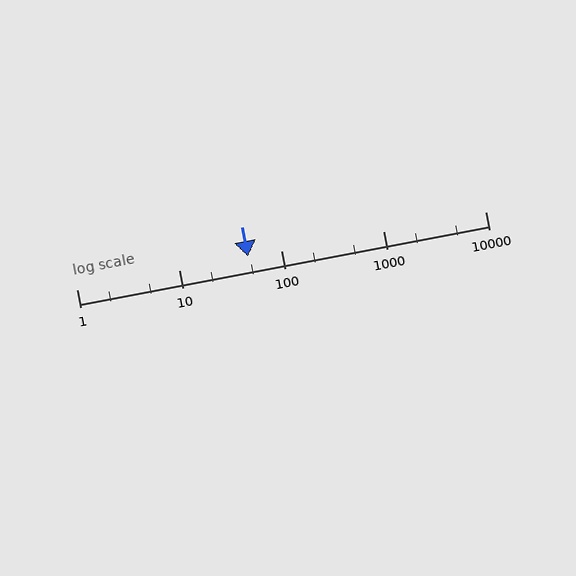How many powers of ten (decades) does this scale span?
The scale spans 4 decades, from 1 to 10000.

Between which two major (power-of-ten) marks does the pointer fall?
The pointer is between 10 and 100.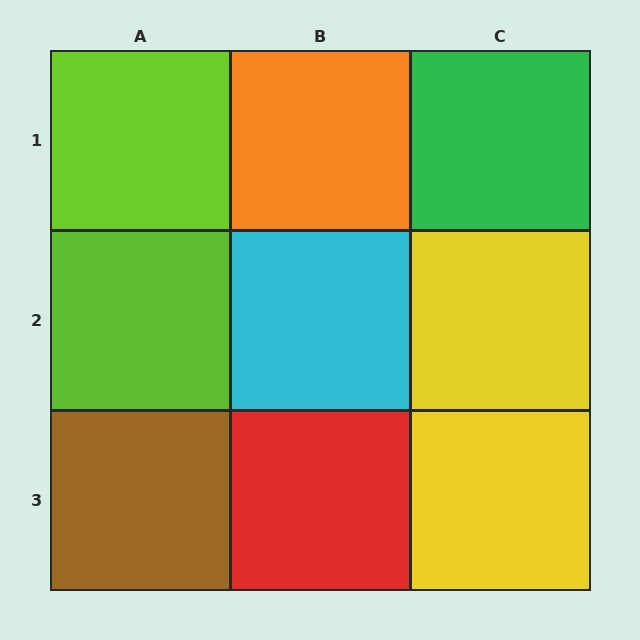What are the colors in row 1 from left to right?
Lime, orange, green.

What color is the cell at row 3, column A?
Brown.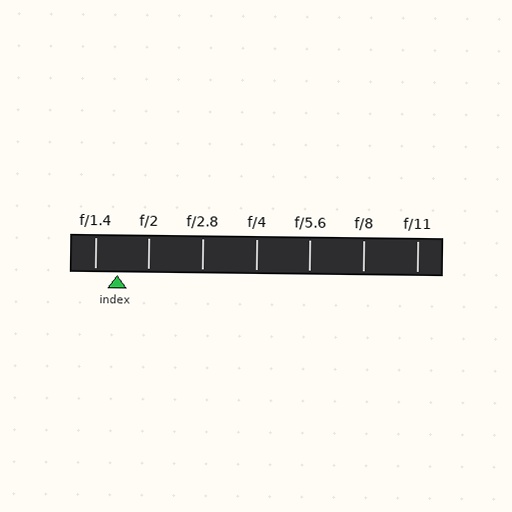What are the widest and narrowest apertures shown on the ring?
The widest aperture shown is f/1.4 and the narrowest is f/11.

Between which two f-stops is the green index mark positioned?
The index mark is between f/1.4 and f/2.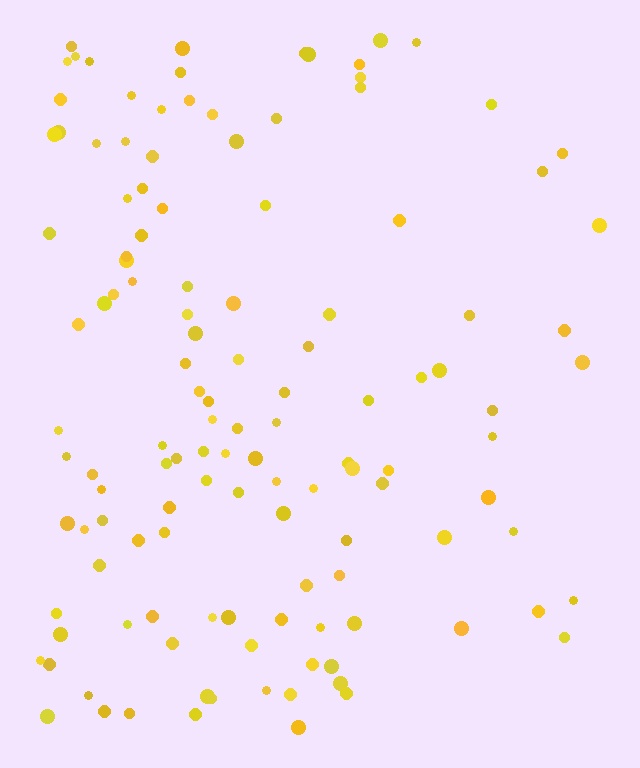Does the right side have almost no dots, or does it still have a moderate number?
Still a moderate number, just noticeably fewer than the left.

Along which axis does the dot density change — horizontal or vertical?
Horizontal.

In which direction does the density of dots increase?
From right to left, with the left side densest.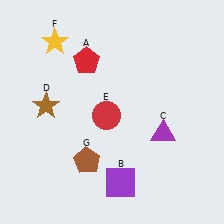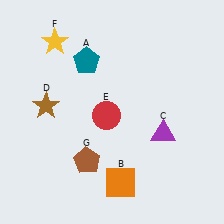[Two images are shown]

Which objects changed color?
A changed from red to teal. B changed from purple to orange.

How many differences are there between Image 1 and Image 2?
There are 2 differences between the two images.